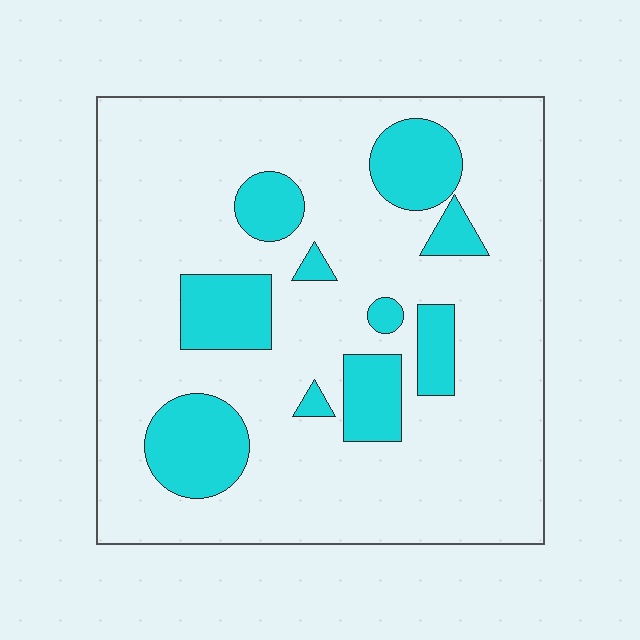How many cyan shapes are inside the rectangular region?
10.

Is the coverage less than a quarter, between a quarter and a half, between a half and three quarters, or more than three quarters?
Less than a quarter.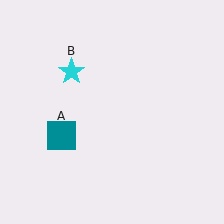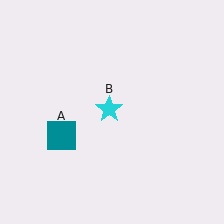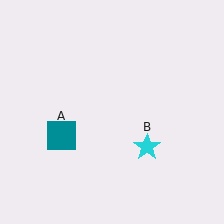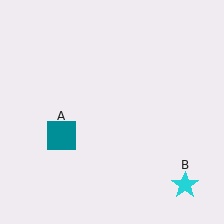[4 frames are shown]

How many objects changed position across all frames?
1 object changed position: cyan star (object B).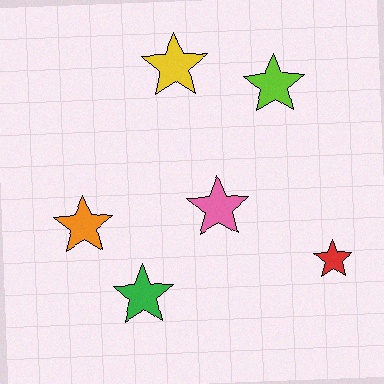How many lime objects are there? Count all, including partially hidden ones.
There is 1 lime object.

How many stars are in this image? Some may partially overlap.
There are 6 stars.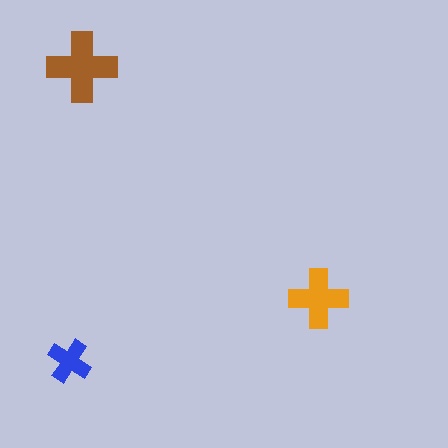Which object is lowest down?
The blue cross is bottommost.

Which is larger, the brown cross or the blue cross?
The brown one.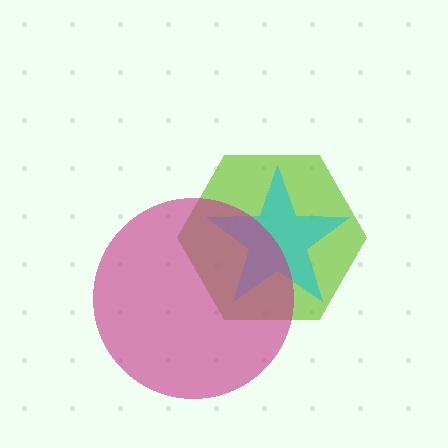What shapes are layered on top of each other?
The layered shapes are: a lime hexagon, a cyan star, a magenta circle.